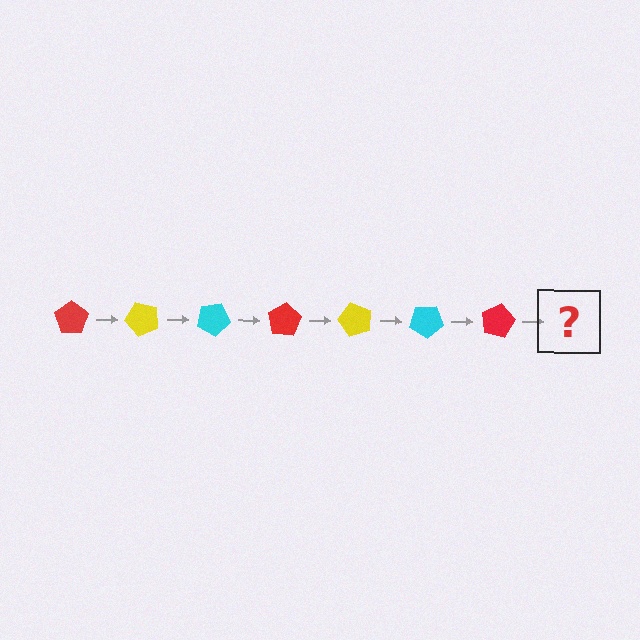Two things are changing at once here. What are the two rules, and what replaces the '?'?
The two rules are that it rotates 50 degrees each step and the color cycles through red, yellow, and cyan. The '?' should be a yellow pentagon, rotated 350 degrees from the start.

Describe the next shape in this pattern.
It should be a yellow pentagon, rotated 350 degrees from the start.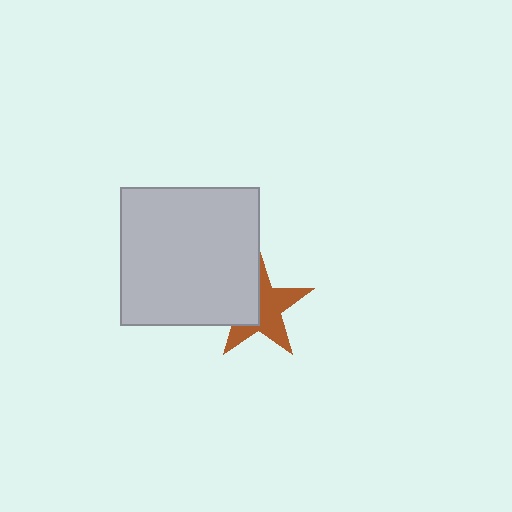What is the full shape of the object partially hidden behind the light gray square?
The partially hidden object is a brown star.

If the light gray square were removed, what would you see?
You would see the complete brown star.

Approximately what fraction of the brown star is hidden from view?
Roughly 41% of the brown star is hidden behind the light gray square.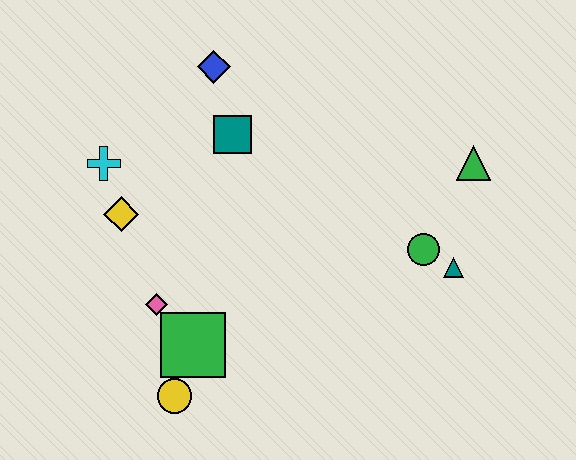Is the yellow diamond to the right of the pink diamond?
No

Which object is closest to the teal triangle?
The green circle is closest to the teal triangle.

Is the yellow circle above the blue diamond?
No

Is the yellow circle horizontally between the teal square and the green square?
No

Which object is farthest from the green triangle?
The yellow circle is farthest from the green triangle.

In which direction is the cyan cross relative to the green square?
The cyan cross is above the green square.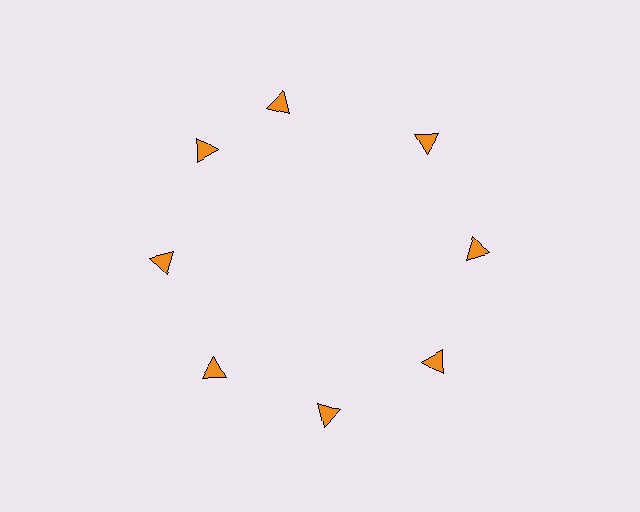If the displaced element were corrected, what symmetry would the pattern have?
It would have 8-fold rotational symmetry — the pattern would map onto itself every 45 degrees.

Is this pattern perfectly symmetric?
No. The 8 orange triangles are arranged in a ring, but one element near the 12 o'clock position is rotated out of alignment along the ring, breaking the 8-fold rotational symmetry.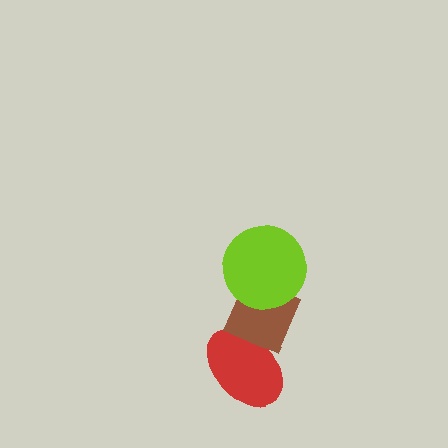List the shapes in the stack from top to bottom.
From top to bottom: the lime circle, the brown diamond, the red ellipse.